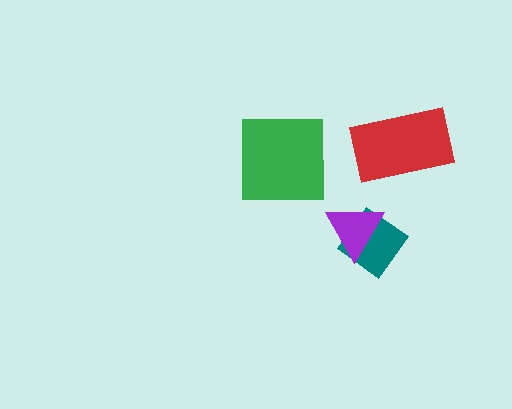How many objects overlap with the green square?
0 objects overlap with the green square.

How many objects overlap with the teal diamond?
1 object overlaps with the teal diamond.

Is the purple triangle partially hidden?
No, no other shape covers it.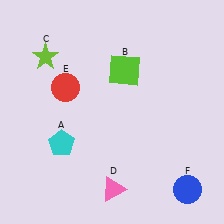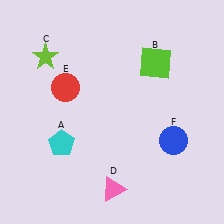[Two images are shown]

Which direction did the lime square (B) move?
The lime square (B) moved right.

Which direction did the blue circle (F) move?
The blue circle (F) moved up.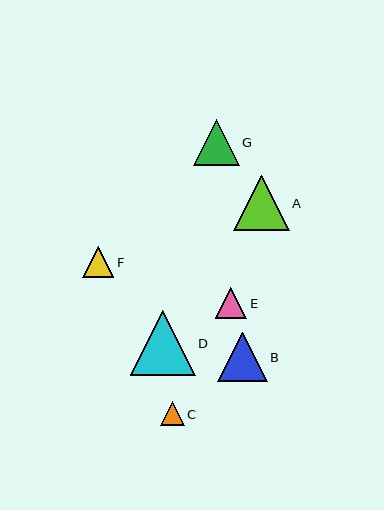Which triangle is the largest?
Triangle D is the largest with a size of approximately 65 pixels.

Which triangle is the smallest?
Triangle C is the smallest with a size of approximately 23 pixels.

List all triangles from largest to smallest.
From largest to smallest: D, A, B, G, E, F, C.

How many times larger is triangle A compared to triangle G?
Triangle A is approximately 1.2 times the size of triangle G.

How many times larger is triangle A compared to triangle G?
Triangle A is approximately 1.2 times the size of triangle G.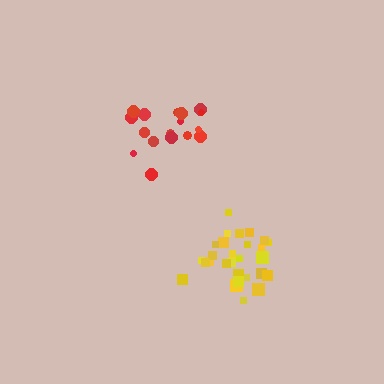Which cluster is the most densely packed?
Yellow.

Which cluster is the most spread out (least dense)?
Red.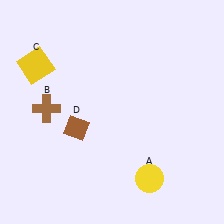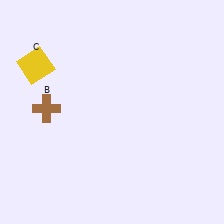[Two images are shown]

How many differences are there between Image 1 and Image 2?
There are 2 differences between the two images.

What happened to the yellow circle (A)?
The yellow circle (A) was removed in Image 2. It was in the bottom-right area of Image 1.